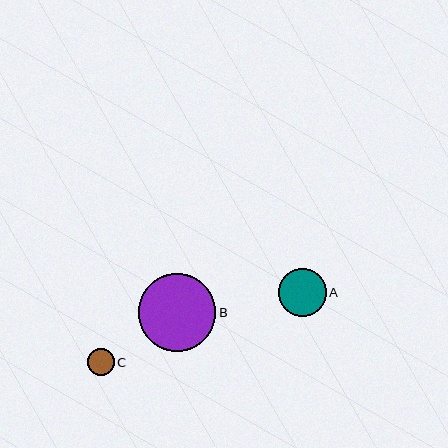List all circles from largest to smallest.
From largest to smallest: B, A, C.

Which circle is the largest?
Circle B is the largest with a size of approximately 78 pixels.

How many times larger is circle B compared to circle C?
Circle B is approximately 3.0 times the size of circle C.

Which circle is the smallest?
Circle C is the smallest with a size of approximately 26 pixels.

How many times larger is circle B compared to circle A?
Circle B is approximately 1.6 times the size of circle A.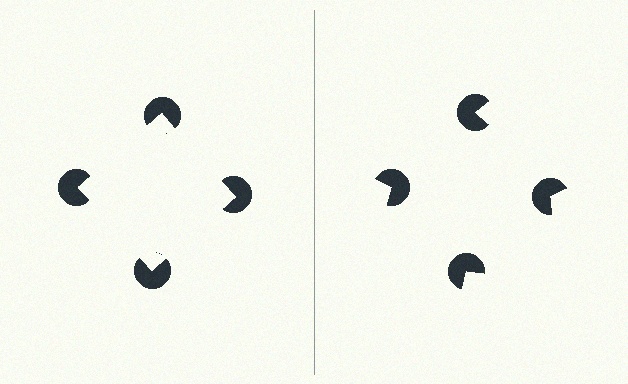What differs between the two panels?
The pac-man discs are positioned identically on both sides; only the wedge orientations differ. On the left they align to a square; on the right they are misaligned.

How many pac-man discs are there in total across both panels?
8 — 4 on each side.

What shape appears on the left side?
An illusory square.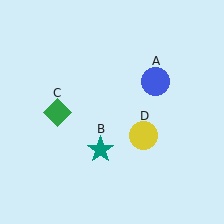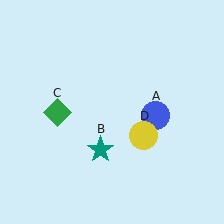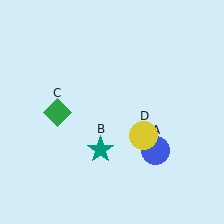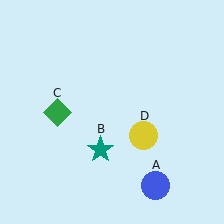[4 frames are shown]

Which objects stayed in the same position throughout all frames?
Teal star (object B) and green diamond (object C) and yellow circle (object D) remained stationary.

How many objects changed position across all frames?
1 object changed position: blue circle (object A).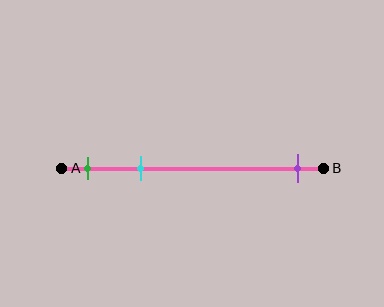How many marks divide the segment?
There are 3 marks dividing the segment.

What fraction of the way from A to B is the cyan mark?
The cyan mark is approximately 30% (0.3) of the way from A to B.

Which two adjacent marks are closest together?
The green and cyan marks are the closest adjacent pair.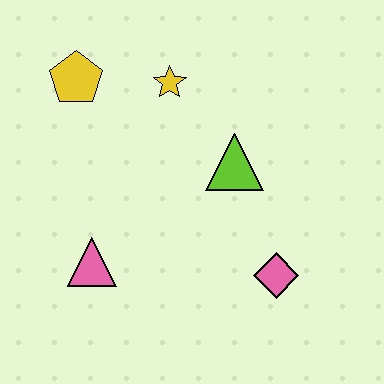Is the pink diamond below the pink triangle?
Yes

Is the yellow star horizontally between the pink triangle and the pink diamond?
Yes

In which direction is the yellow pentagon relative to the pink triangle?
The yellow pentagon is above the pink triangle.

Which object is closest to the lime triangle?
The yellow star is closest to the lime triangle.